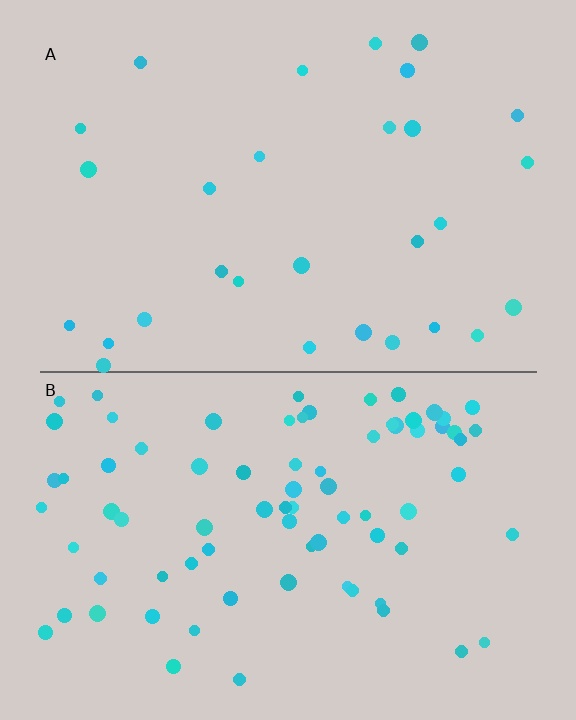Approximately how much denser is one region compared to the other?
Approximately 2.7× — region B over region A.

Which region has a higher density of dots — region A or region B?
B (the bottom).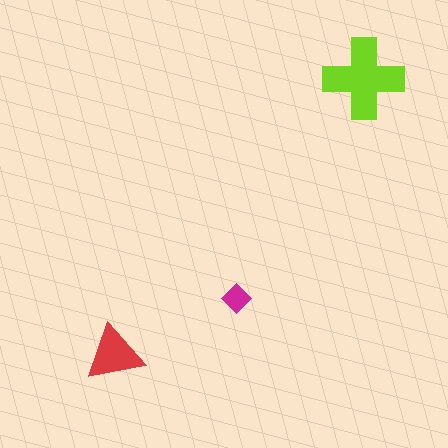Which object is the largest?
The lime cross.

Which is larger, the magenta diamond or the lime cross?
The lime cross.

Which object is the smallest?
The magenta diamond.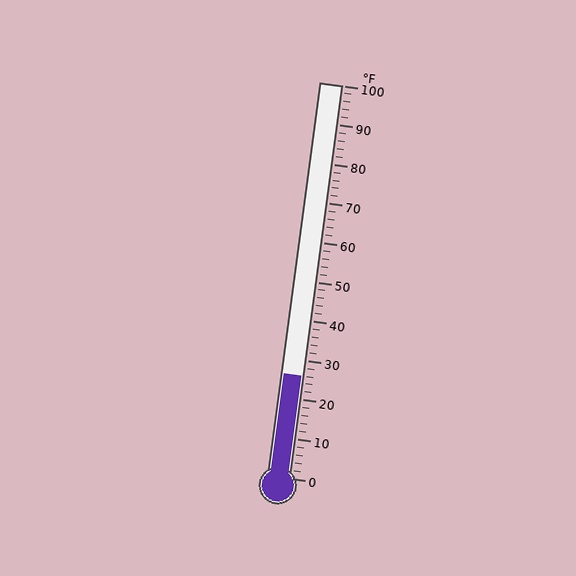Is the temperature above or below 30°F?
The temperature is below 30°F.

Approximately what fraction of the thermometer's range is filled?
The thermometer is filled to approximately 25% of its range.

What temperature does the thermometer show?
The thermometer shows approximately 26°F.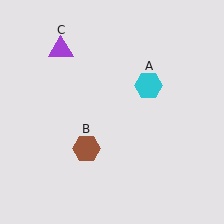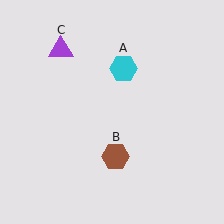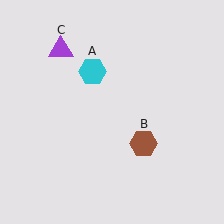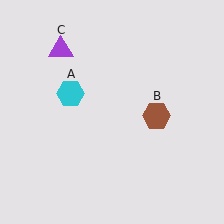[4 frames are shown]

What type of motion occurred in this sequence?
The cyan hexagon (object A), brown hexagon (object B) rotated counterclockwise around the center of the scene.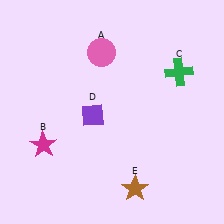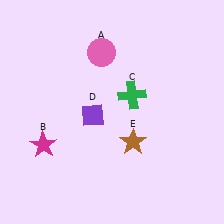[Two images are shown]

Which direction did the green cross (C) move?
The green cross (C) moved left.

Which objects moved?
The objects that moved are: the green cross (C), the brown star (E).